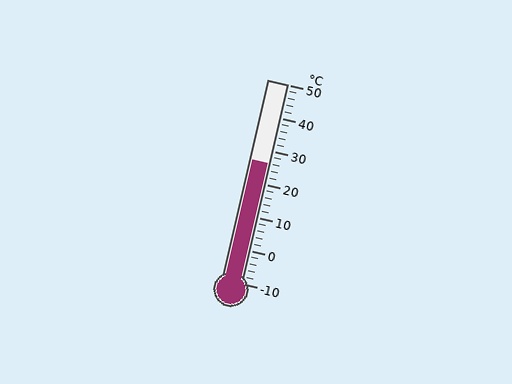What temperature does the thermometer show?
The thermometer shows approximately 26°C.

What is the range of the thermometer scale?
The thermometer scale ranges from -10°C to 50°C.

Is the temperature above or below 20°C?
The temperature is above 20°C.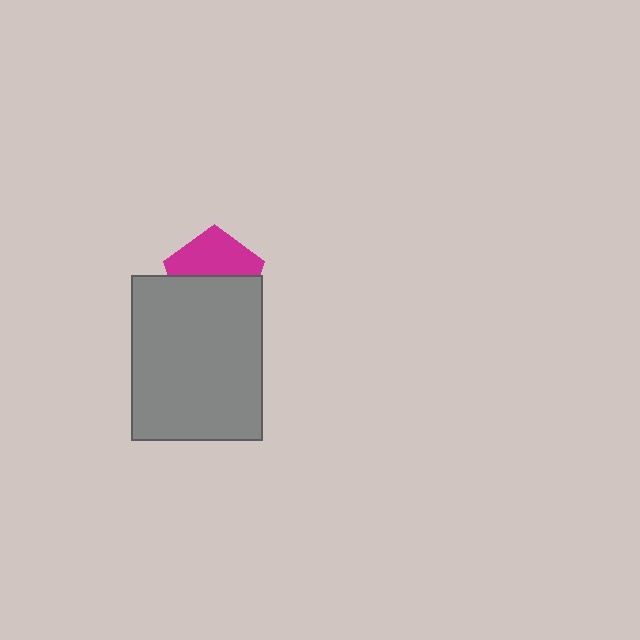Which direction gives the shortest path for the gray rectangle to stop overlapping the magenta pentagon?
Moving down gives the shortest separation.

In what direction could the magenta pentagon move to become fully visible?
The magenta pentagon could move up. That would shift it out from behind the gray rectangle entirely.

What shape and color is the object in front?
The object in front is a gray rectangle.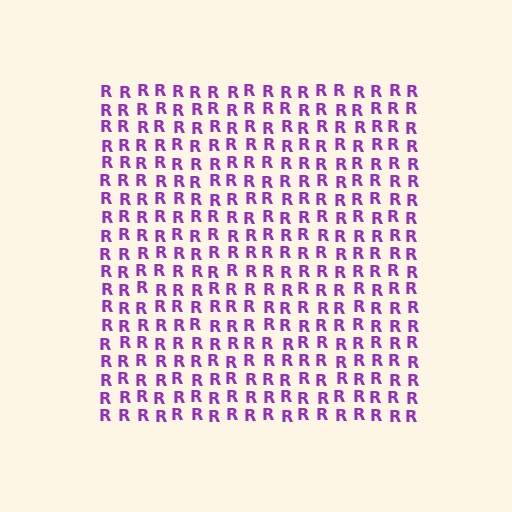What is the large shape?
The large shape is a square.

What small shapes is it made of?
It is made of small letter R's.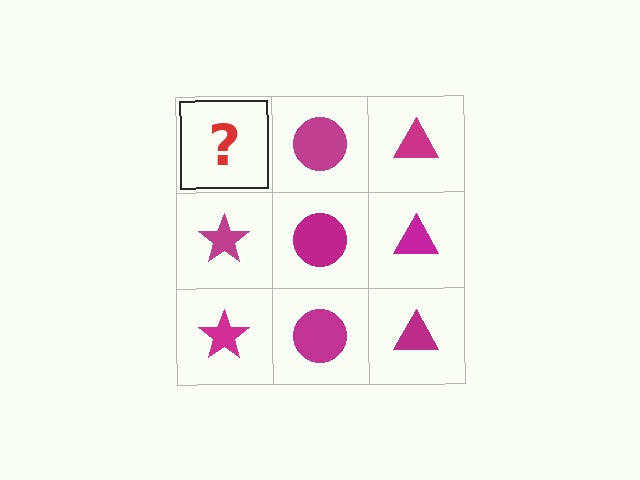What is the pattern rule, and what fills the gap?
The rule is that each column has a consistent shape. The gap should be filled with a magenta star.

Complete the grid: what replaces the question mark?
The question mark should be replaced with a magenta star.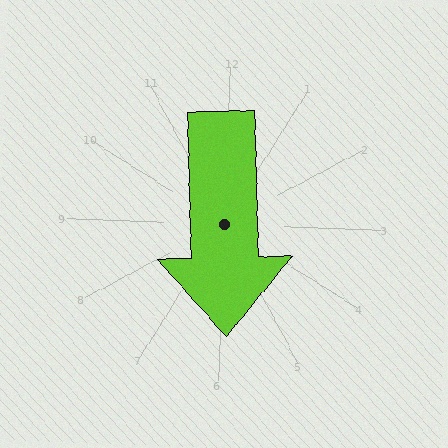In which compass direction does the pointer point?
South.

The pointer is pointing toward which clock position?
Roughly 6 o'clock.